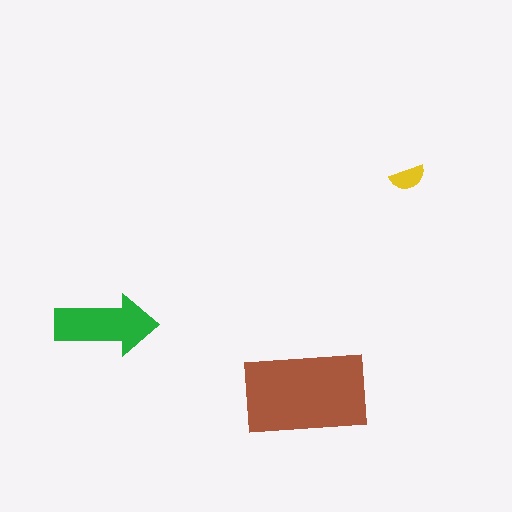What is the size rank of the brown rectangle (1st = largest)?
1st.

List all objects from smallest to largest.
The yellow semicircle, the green arrow, the brown rectangle.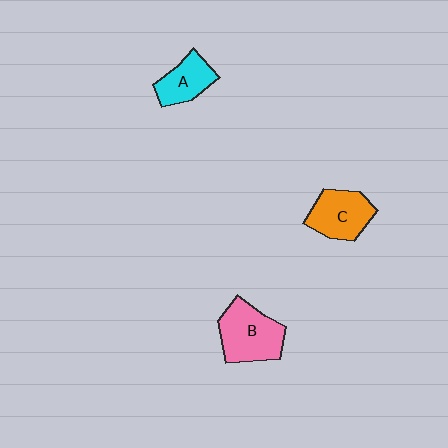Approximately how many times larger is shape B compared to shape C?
Approximately 1.2 times.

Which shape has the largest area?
Shape B (pink).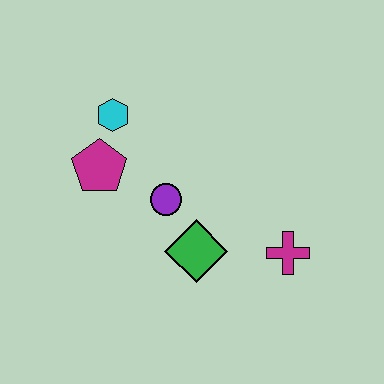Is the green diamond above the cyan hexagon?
No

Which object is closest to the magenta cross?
The green diamond is closest to the magenta cross.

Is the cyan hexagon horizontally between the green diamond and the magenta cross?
No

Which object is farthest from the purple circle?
The magenta cross is farthest from the purple circle.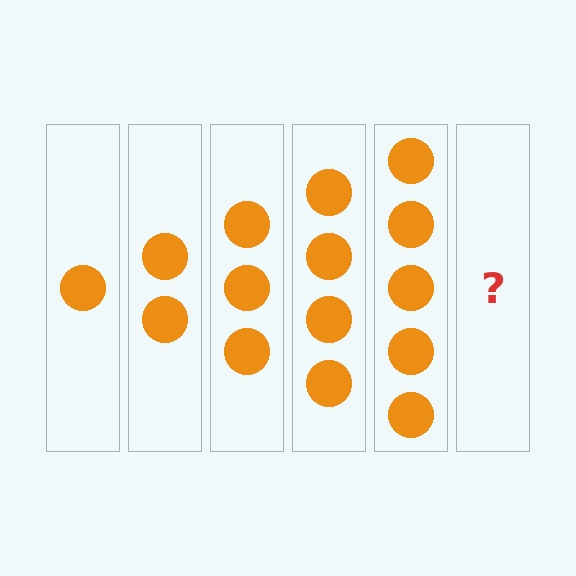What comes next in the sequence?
The next element should be 6 circles.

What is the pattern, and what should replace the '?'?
The pattern is that each step adds one more circle. The '?' should be 6 circles.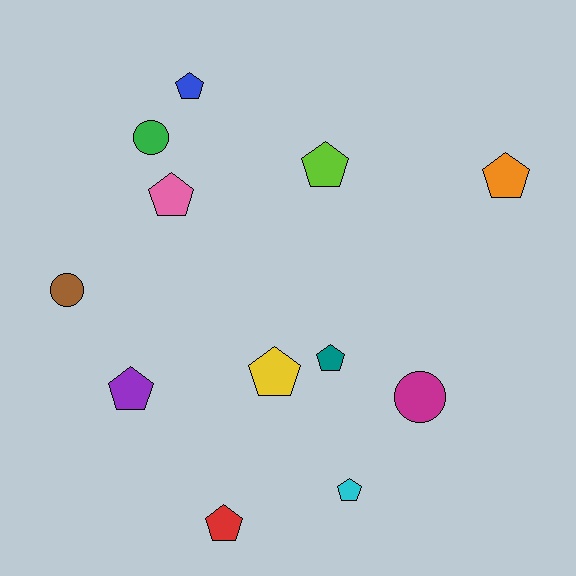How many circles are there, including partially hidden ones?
There are 3 circles.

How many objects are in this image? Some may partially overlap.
There are 12 objects.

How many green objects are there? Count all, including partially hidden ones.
There is 1 green object.